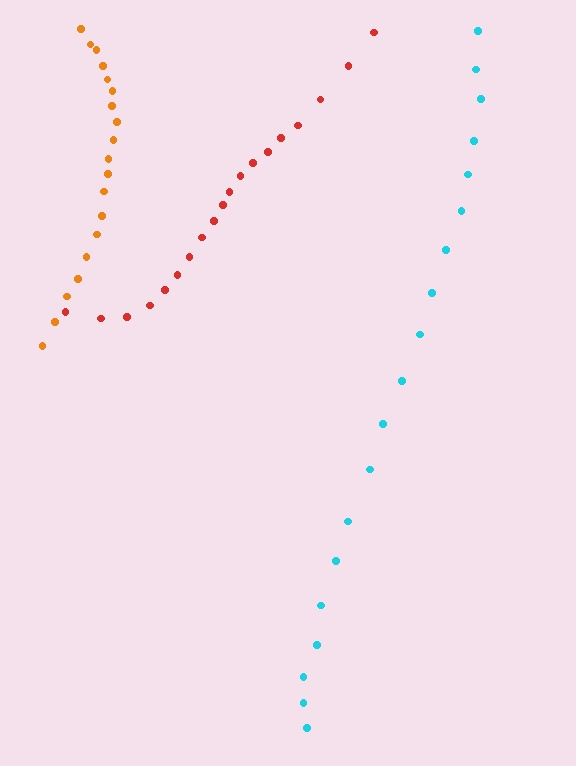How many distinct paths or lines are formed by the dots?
There are 3 distinct paths.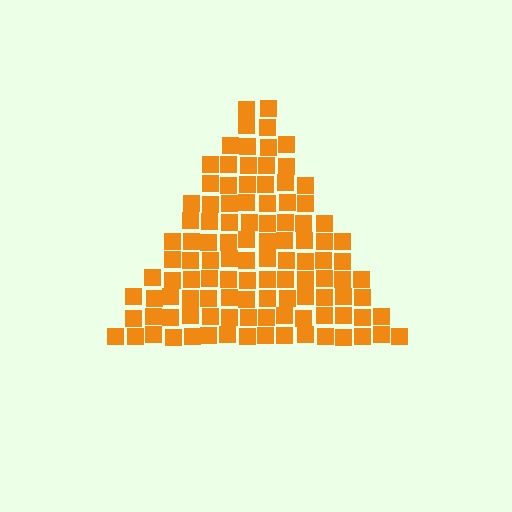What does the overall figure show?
The overall figure shows a triangle.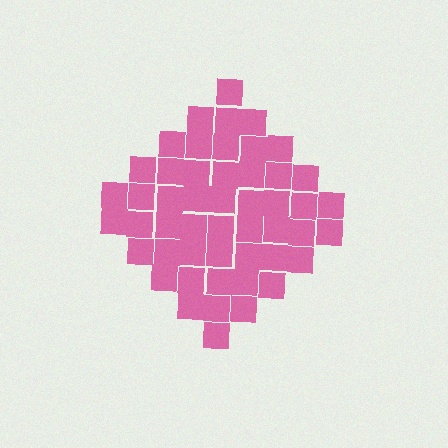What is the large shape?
The large shape is a diamond.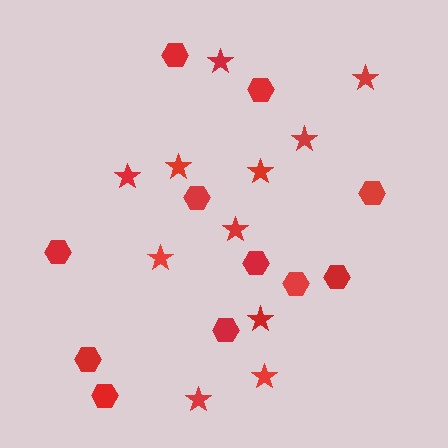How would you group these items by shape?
There are 2 groups: one group of stars (11) and one group of hexagons (11).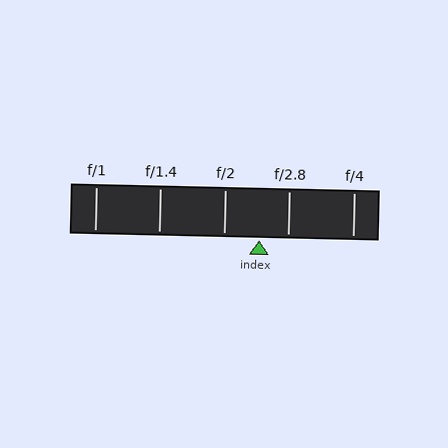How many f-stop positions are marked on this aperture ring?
There are 5 f-stop positions marked.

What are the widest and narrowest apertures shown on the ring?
The widest aperture shown is f/1 and the narrowest is f/4.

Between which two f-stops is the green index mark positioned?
The index mark is between f/2 and f/2.8.